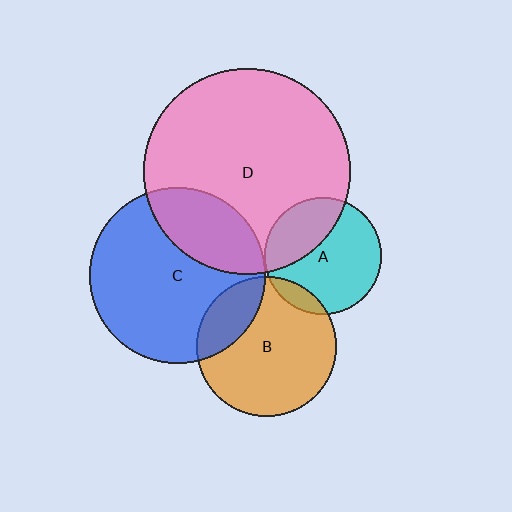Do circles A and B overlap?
Yes.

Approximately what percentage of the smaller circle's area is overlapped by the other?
Approximately 10%.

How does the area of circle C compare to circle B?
Approximately 1.6 times.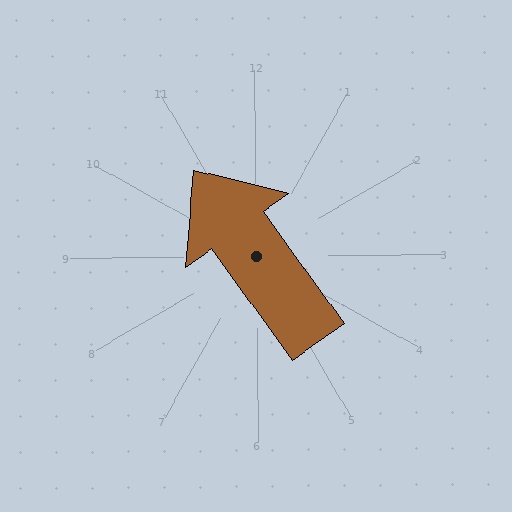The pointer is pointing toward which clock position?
Roughly 11 o'clock.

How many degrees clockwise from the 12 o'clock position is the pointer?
Approximately 325 degrees.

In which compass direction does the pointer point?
Northwest.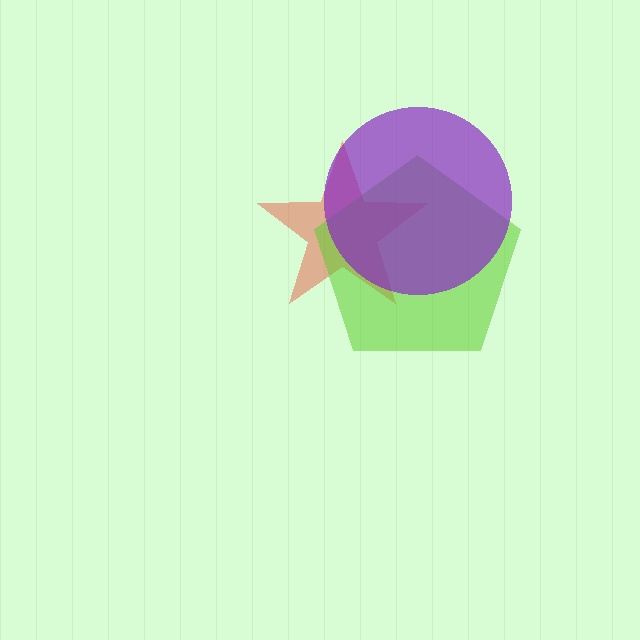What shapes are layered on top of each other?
The layered shapes are: a red star, a lime pentagon, a purple circle.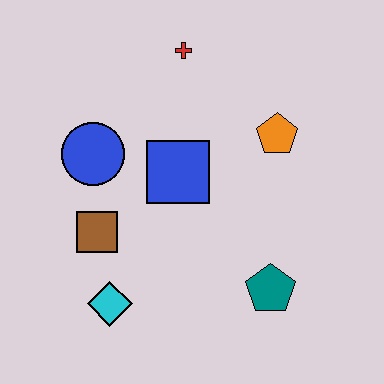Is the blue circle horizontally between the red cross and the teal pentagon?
No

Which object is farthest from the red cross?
The cyan diamond is farthest from the red cross.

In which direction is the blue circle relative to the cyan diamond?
The blue circle is above the cyan diamond.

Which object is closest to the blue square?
The blue circle is closest to the blue square.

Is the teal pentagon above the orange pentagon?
No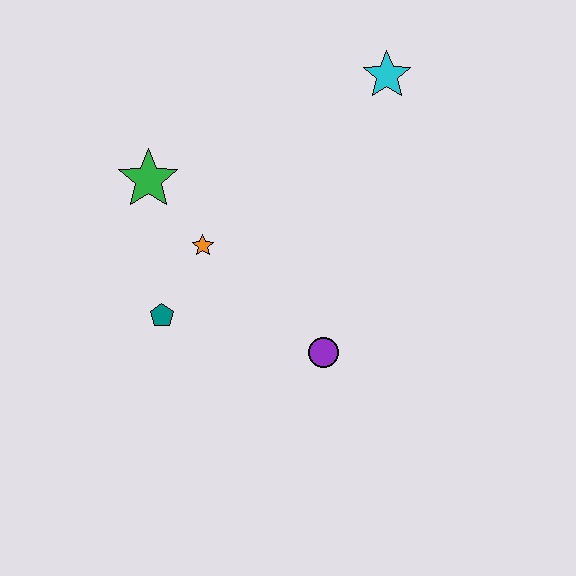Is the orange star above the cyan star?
No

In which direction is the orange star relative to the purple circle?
The orange star is to the left of the purple circle.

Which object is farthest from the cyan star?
The teal pentagon is farthest from the cyan star.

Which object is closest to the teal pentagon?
The orange star is closest to the teal pentagon.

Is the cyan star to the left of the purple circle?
No